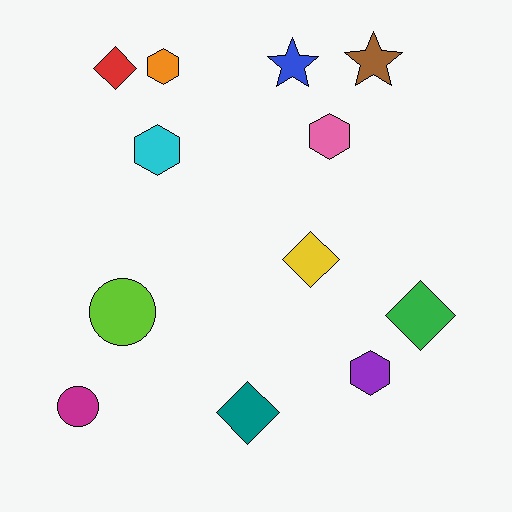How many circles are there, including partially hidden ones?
There are 2 circles.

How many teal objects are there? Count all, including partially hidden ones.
There is 1 teal object.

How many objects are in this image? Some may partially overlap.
There are 12 objects.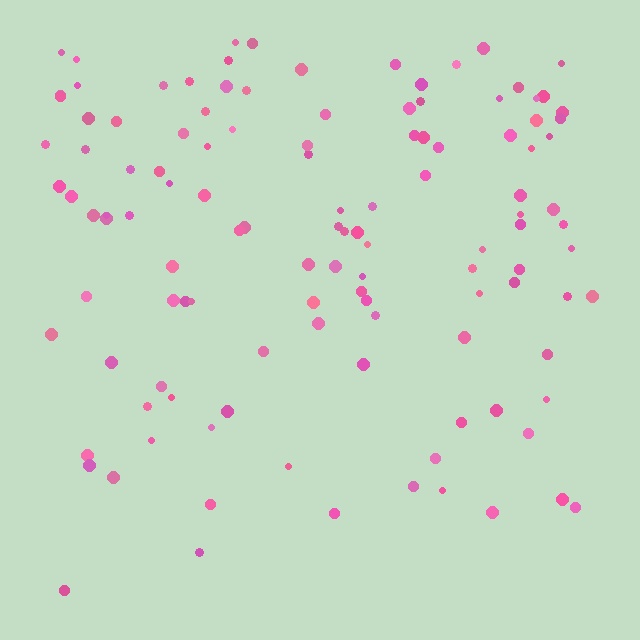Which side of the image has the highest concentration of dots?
The top.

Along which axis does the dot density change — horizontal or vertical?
Vertical.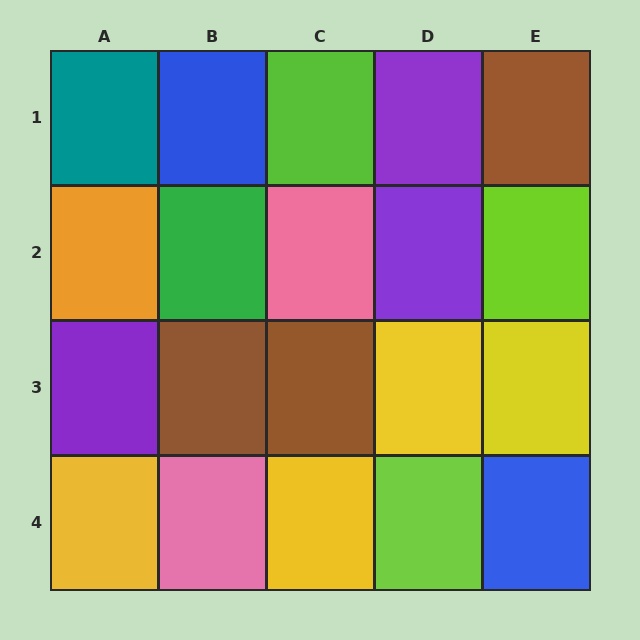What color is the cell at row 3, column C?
Brown.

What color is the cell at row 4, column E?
Blue.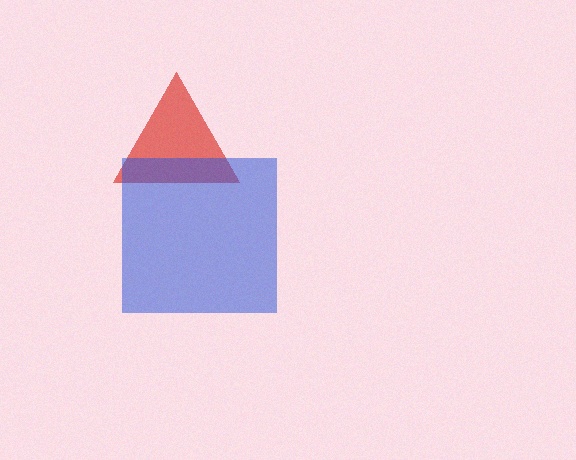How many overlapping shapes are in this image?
There are 2 overlapping shapes in the image.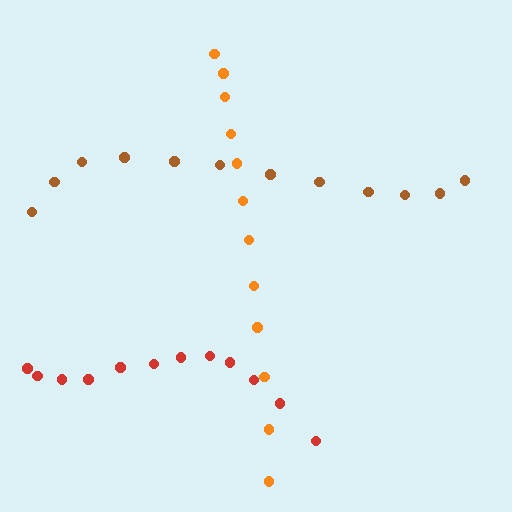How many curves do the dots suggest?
There are 3 distinct paths.